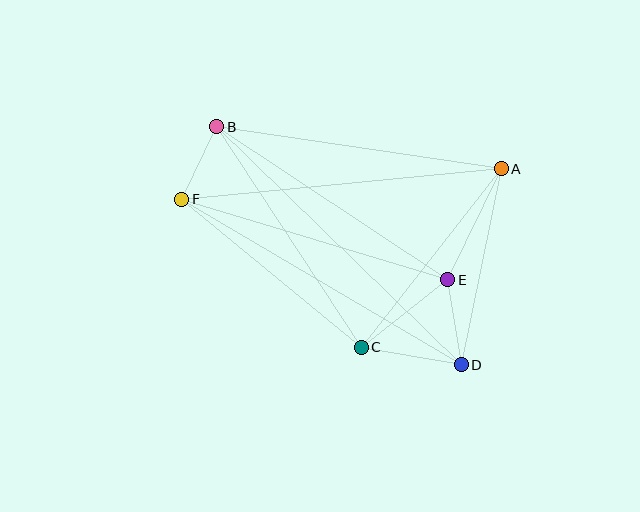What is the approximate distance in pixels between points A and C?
The distance between A and C is approximately 227 pixels.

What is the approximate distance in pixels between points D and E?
The distance between D and E is approximately 86 pixels.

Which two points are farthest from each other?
Points B and D are farthest from each other.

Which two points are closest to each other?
Points B and F are closest to each other.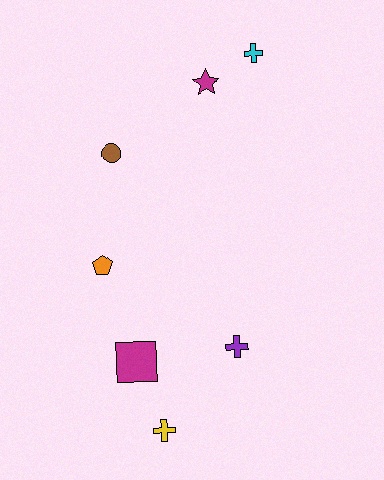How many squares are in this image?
There is 1 square.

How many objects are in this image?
There are 7 objects.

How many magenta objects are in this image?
There are 2 magenta objects.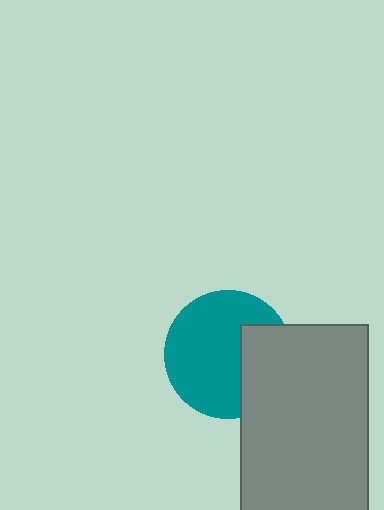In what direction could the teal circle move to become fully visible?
The teal circle could move left. That would shift it out from behind the gray rectangle entirely.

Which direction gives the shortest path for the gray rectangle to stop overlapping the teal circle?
Moving right gives the shortest separation.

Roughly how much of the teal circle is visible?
Most of it is visible (roughly 69%).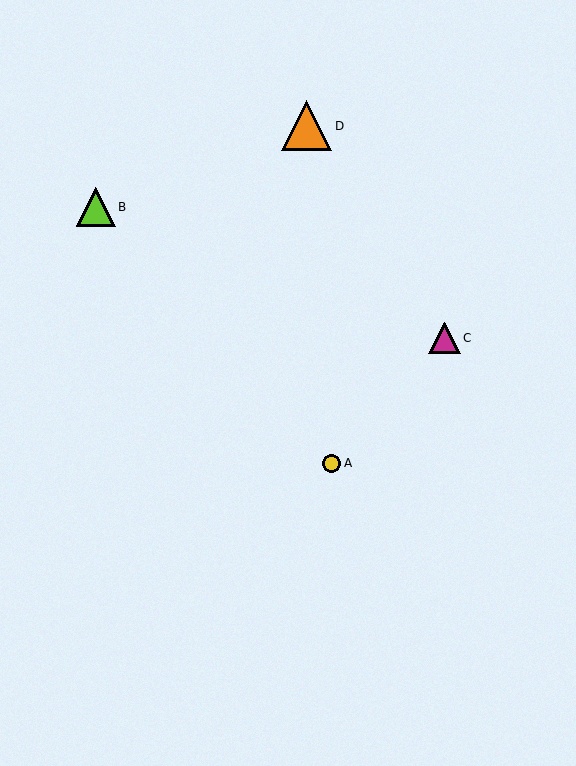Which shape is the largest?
The orange triangle (labeled D) is the largest.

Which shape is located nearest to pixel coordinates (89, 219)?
The lime triangle (labeled B) at (96, 207) is nearest to that location.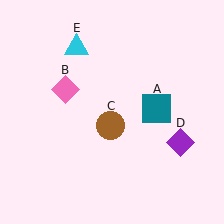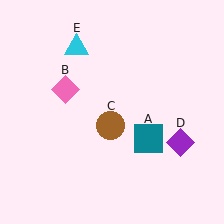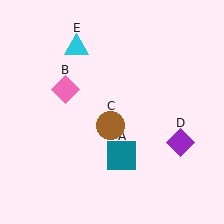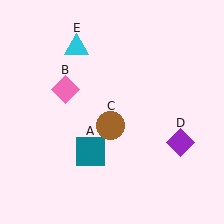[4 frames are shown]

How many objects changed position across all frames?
1 object changed position: teal square (object A).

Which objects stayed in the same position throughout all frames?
Pink diamond (object B) and brown circle (object C) and purple diamond (object D) and cyan triangle (object E) remained stationary.